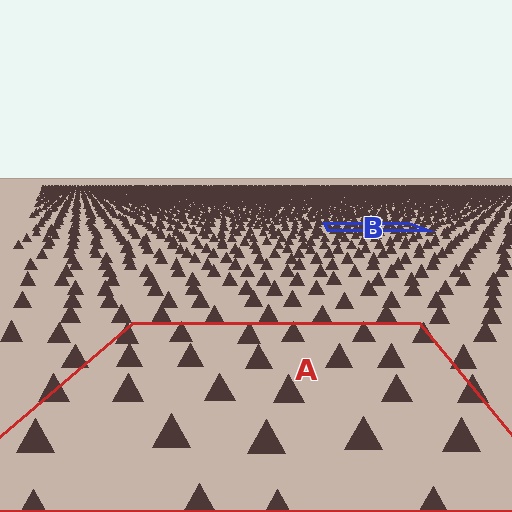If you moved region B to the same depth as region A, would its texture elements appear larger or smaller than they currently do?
They would appear larger. At a closer depth, the same texture elements are projected at a bigger on-screen size.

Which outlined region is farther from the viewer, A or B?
Region B is farther from the viewer — the texture elements inside it appear smaller and more densely packed.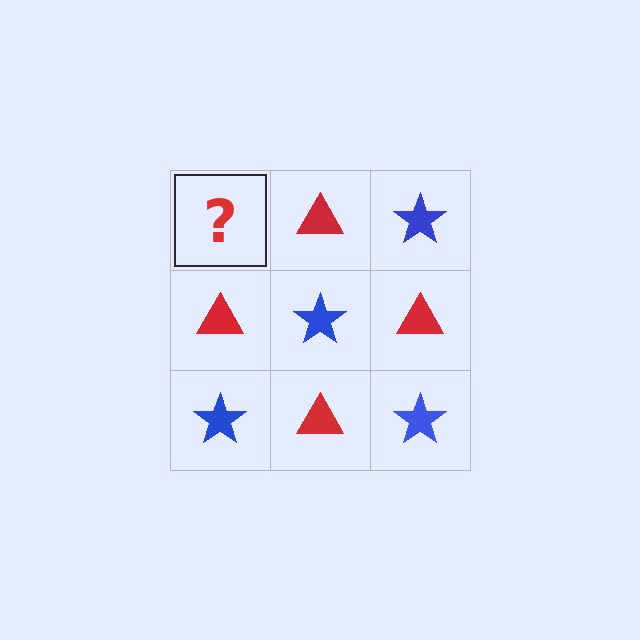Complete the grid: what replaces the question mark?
The question mark should be replaced with a blue star.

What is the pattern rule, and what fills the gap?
The rule is that it alternates blue star and red triangle in a checkerboard pattern. The gap should be filled with a blue star.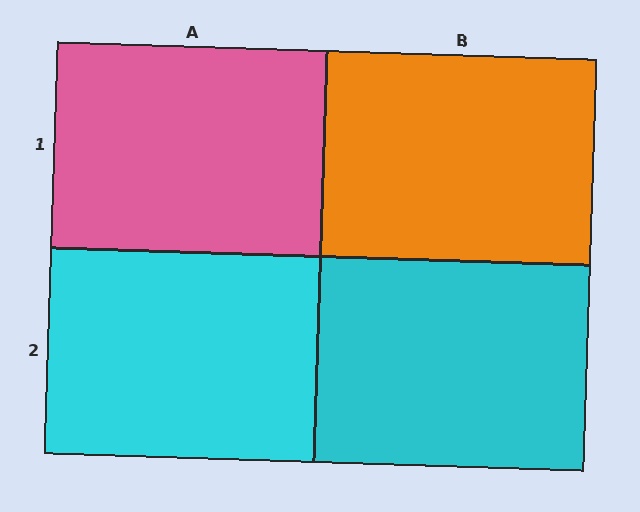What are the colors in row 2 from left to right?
Cyan, cyan.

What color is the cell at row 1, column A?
Pink.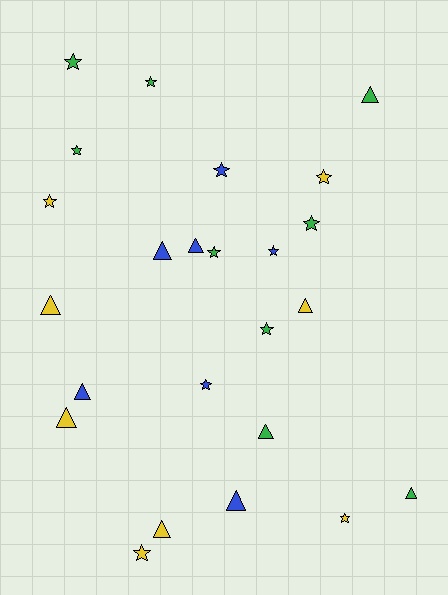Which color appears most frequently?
Green, with 9 objects.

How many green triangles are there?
There are 3 green triangles.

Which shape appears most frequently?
Star, with 13 objects.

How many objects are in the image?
There are 24 objects.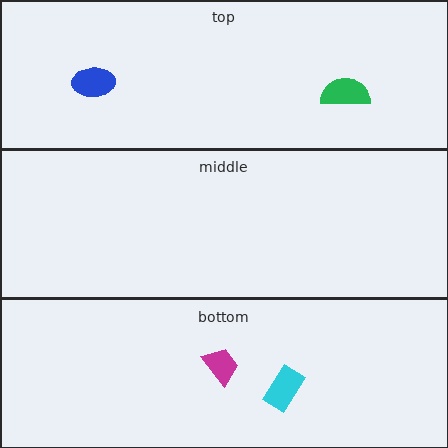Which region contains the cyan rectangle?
The bottom region.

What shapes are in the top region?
The blue ellipse, the green semicircle.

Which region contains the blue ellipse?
The top region.